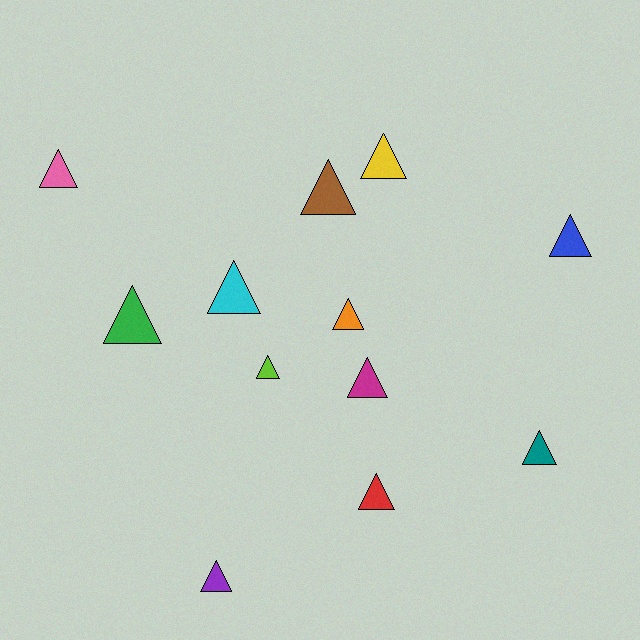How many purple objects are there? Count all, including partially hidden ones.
There is 1 purple object.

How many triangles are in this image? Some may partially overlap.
There are 12 triangles.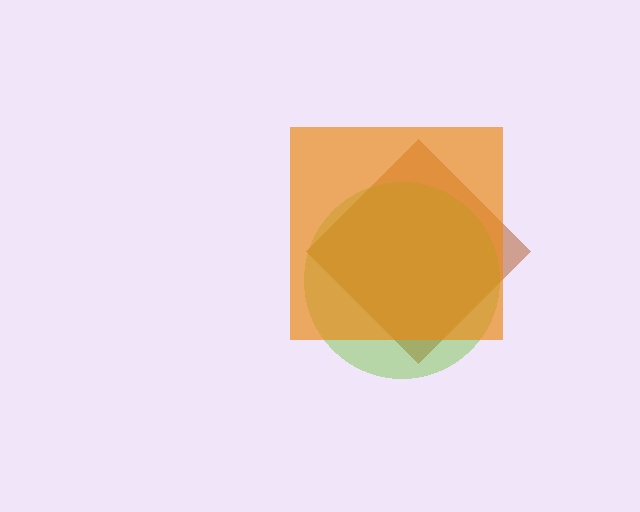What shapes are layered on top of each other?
The layered shapes are: a brown diamond, a lime circle, an orange square.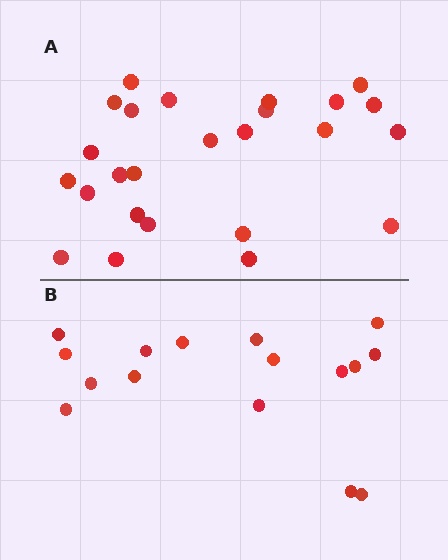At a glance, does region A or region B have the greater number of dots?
Region A (the top region) has more dots.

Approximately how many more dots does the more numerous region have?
Region A has roughly 8 or so more dots than region B.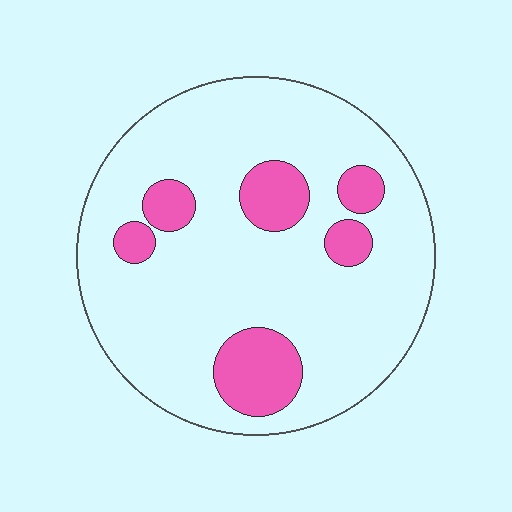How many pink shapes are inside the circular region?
6.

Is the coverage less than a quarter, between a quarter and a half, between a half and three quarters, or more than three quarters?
Less than a quarter.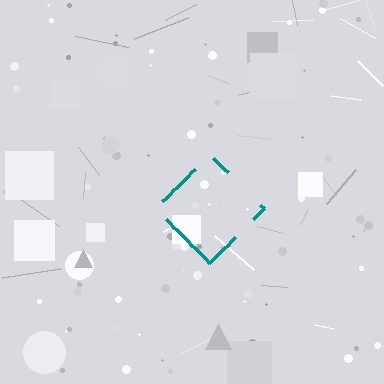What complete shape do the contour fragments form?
The contour fragments form a diamond.